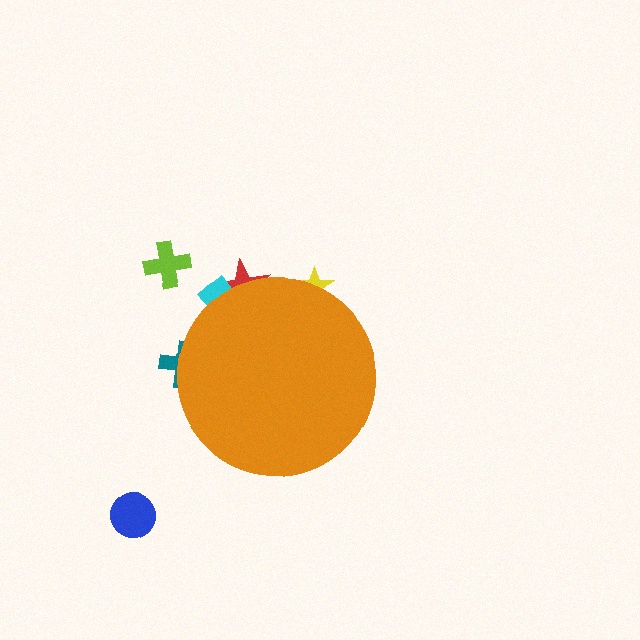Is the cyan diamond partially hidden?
Yes, the cyan diamond is partially hidden behind the orange circle.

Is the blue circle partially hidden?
No, the blue circle is fully visible.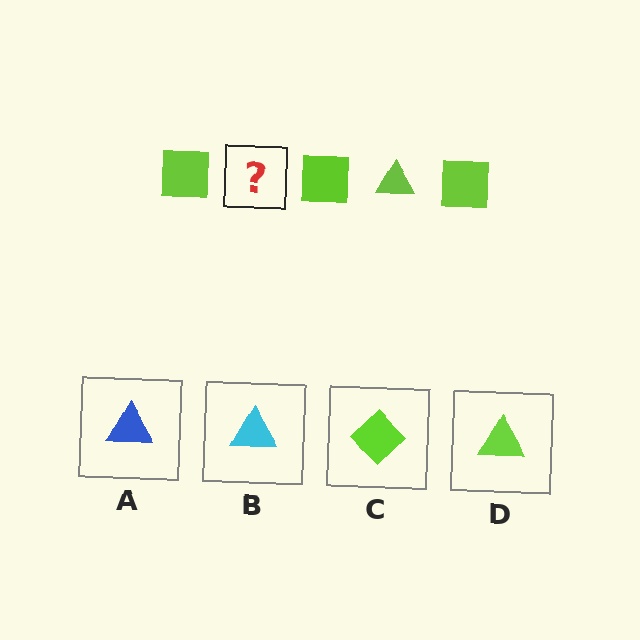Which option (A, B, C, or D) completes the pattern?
D.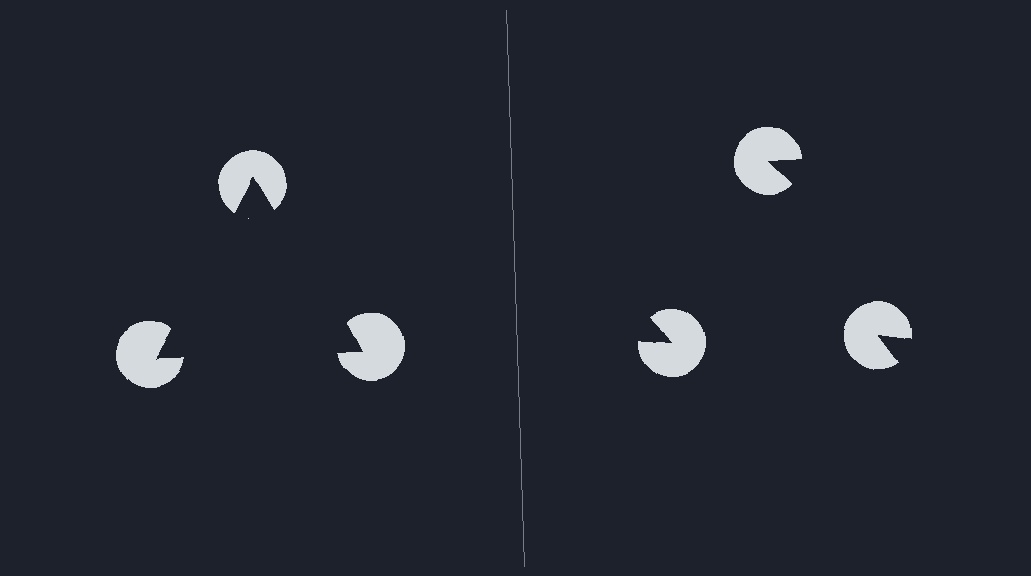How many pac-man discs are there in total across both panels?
6 — 3 on each side.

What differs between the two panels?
The pac-man discs are positioned identically on both sides; only the wedge orientations differ. On the left they align to a triangle; on the right they are misaligned.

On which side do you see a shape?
An illusory triangle appears on the left side. On the right side the wedge cuts are rotated, so no coherent shape forms.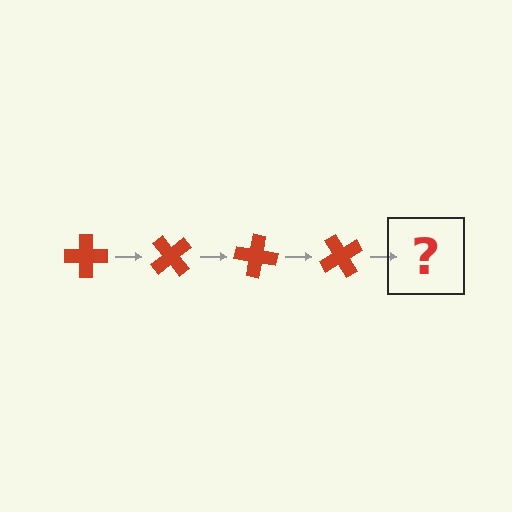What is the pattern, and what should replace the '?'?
The pattern is that the cross rotates 50 degrees each step. The '?' should be a red cross rotated 200 degrees.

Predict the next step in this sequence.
The next step is a red cross rotated 200 degrees.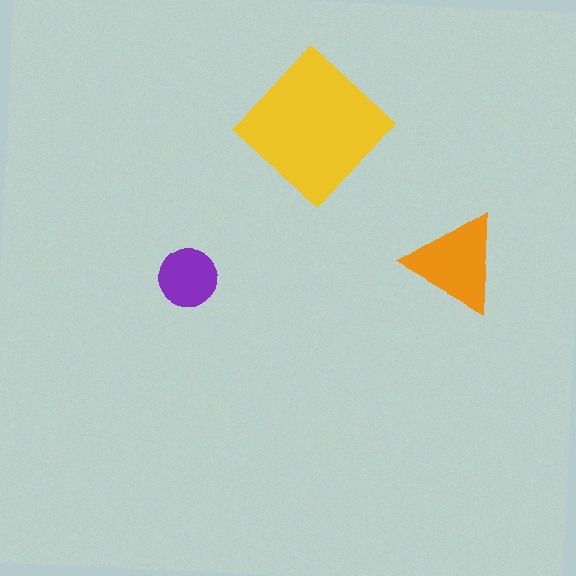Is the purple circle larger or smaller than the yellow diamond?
Smaller.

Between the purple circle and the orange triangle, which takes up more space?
The orange triangle.